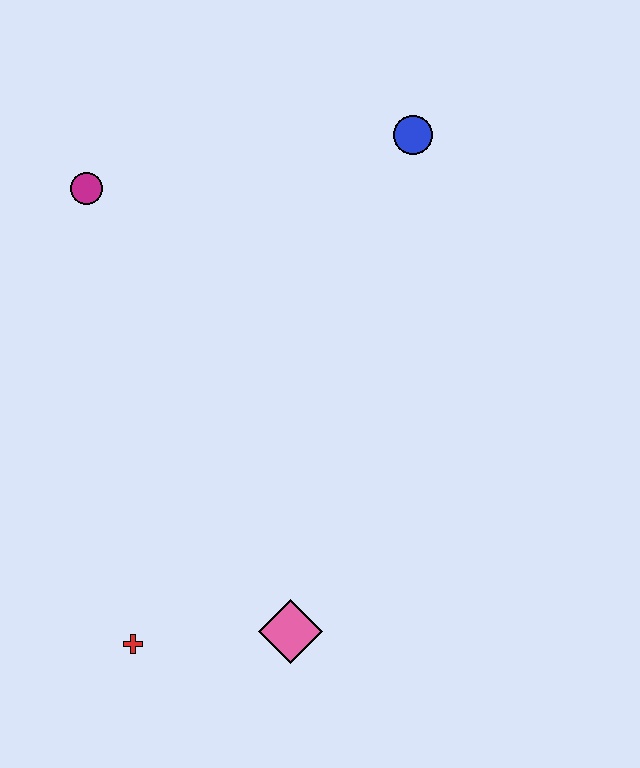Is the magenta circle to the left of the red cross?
Yes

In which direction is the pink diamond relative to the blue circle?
The pink diamond is below the blue circle.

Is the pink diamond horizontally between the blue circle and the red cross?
Yes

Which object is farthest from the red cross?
The blue circle is farthest from the red cross.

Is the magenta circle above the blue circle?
No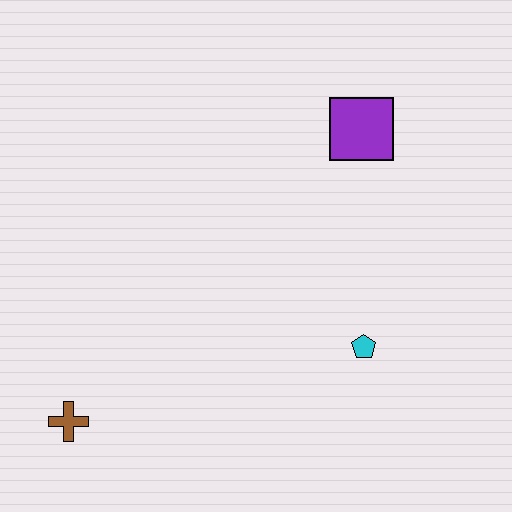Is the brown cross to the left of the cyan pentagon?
Yes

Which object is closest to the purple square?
The cyan pentagon is closest to the purple square.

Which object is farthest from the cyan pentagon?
The brown cross is farthest from the cyan pentagon.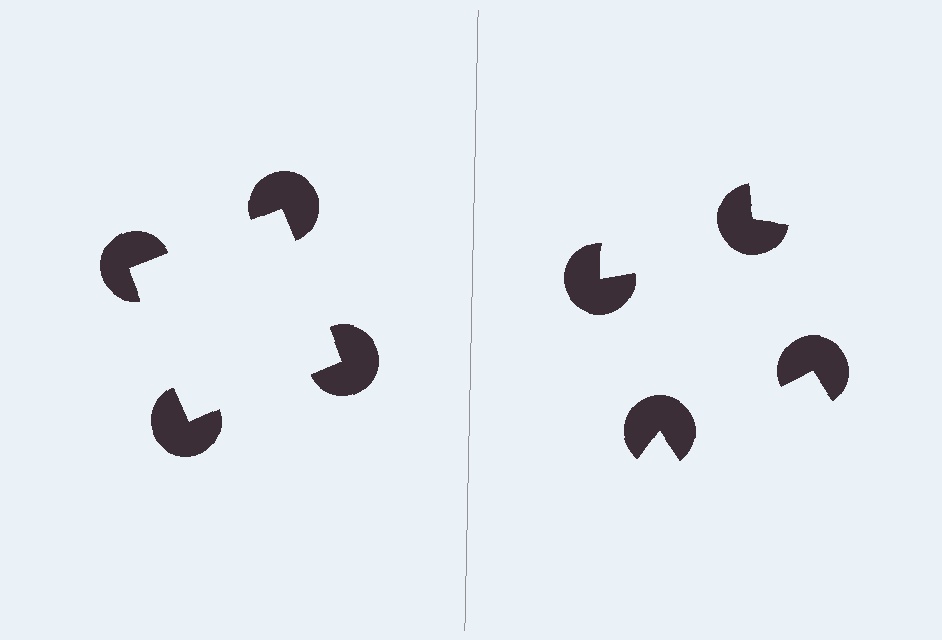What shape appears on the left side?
An illusory square.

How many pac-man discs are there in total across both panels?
8 — 4 on each side.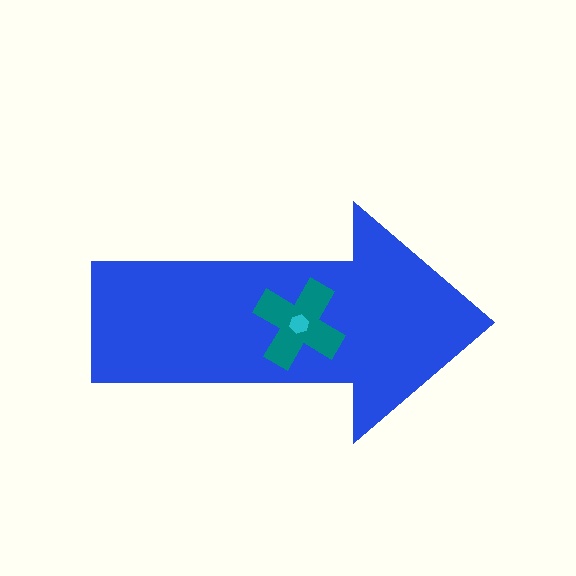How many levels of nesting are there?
3.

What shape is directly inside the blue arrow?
The teal cross.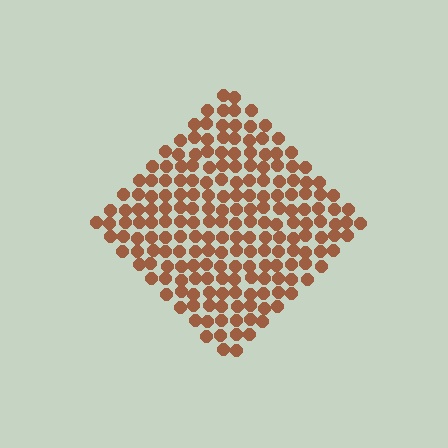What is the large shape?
The large shape is a diamond.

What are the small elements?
The small elements are circles.